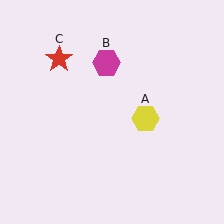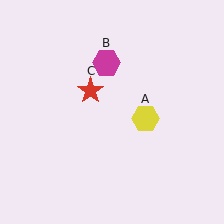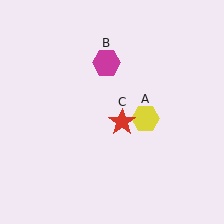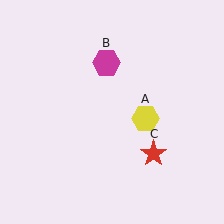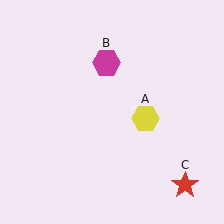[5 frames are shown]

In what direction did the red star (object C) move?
The red star (object C) moved down and to the right.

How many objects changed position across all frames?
1 object changed position: red star (object C).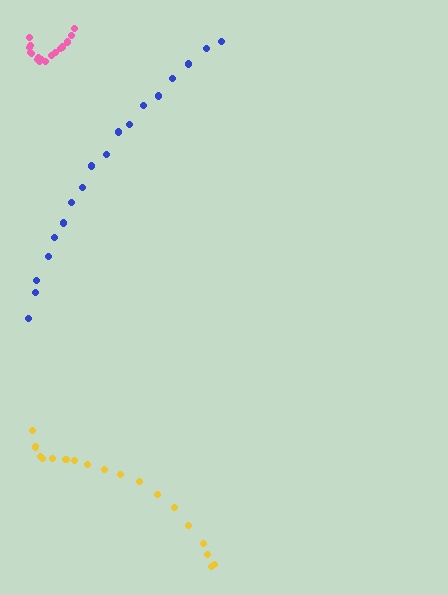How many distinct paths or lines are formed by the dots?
There are 3 distinct paths.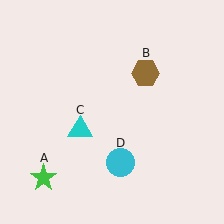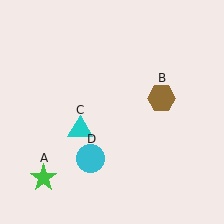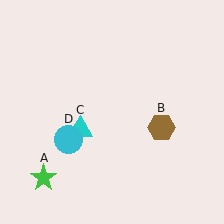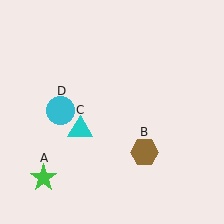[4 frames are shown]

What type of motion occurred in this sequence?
The brown hexagon (object B), cyan circle (object D) rotated clockwise around the center of the scene.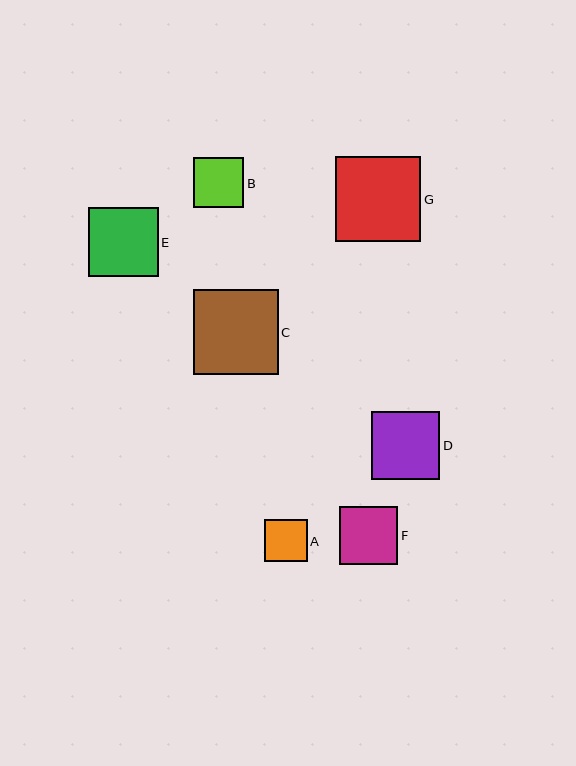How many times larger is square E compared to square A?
Square E is approximately 1.6 times the size of square A.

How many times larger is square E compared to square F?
Square E is approximately 1.2 times the size of square F.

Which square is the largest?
Square C is the largest with a size of approximately 85 pixels.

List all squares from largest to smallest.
From largest to smallest: C, G, E, D, F, B, A.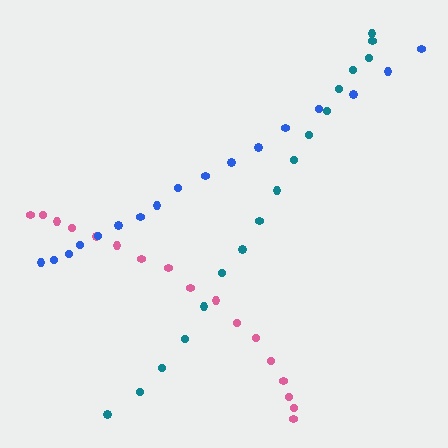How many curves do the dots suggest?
There are 3 distinct paths.